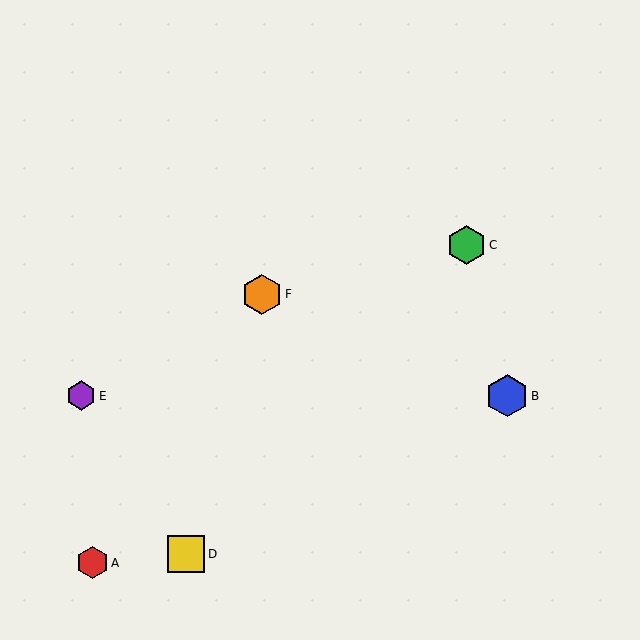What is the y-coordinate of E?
Object E is at y≈396.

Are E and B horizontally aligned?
Yes, both are at y≈396.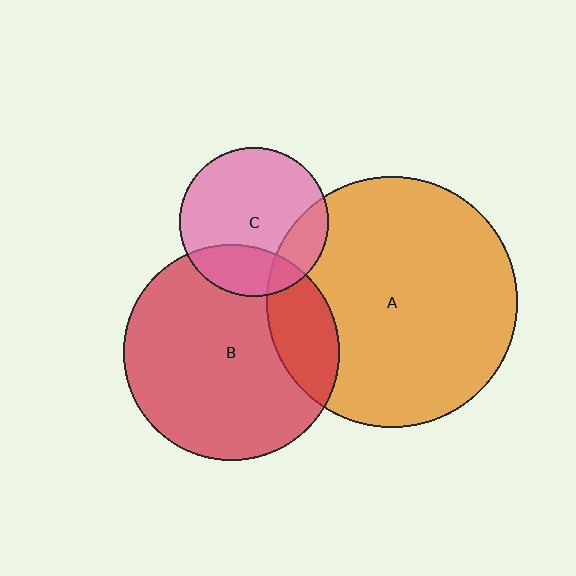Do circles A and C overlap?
Yes.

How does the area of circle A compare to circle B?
Approximately 1.4 times.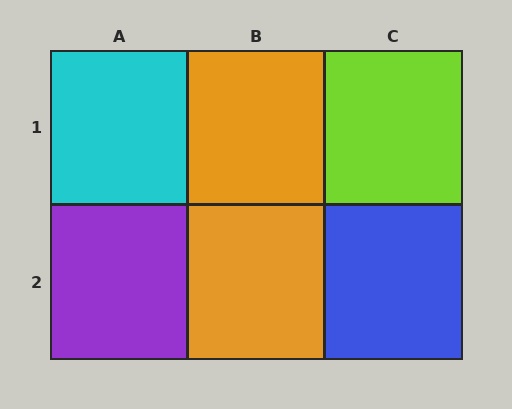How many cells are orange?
2 cells are orange.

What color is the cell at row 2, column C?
Blue.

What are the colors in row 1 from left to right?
Cyan, orange, lime.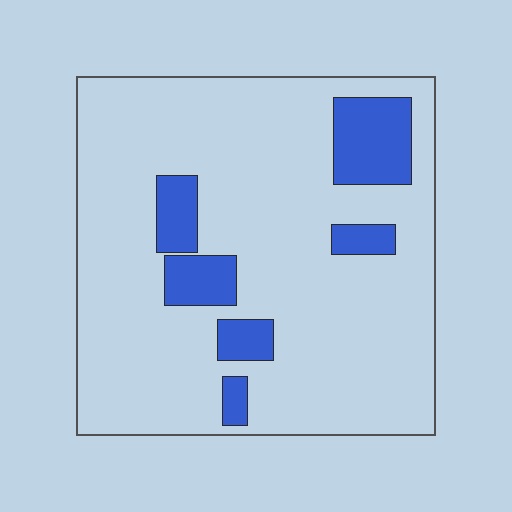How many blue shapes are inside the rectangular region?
6.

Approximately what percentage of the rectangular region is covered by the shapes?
Approximately 15%.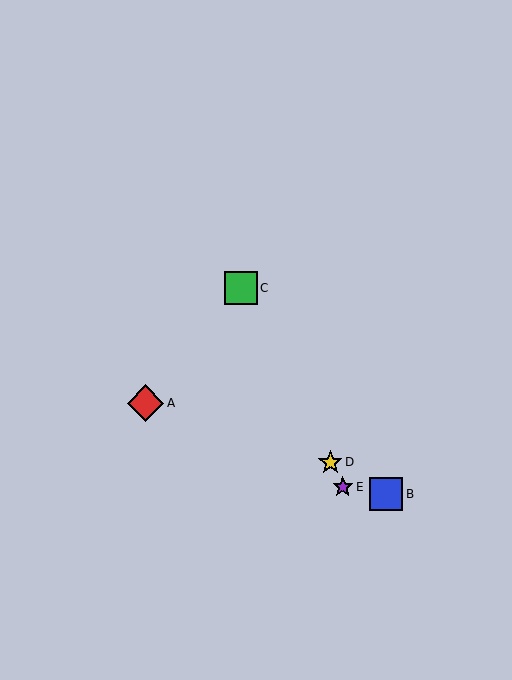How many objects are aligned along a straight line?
3 objects (C, D, E) are aligned along a straight line.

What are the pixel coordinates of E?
Object E is at (343, 487).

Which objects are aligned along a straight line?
Objects C, D, E are aligned along a straight line.